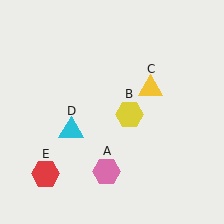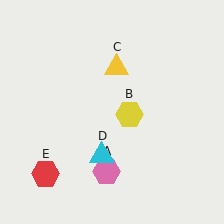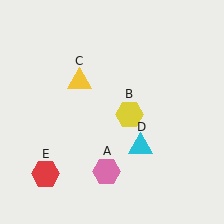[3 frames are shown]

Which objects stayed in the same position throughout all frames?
Pink hexagon (object A) and yellow hexagon (object B) and red hexagon (object E) remained stationary.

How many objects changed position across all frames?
2 objects changed position: yellow triangle (object C), cyan triangle (object D).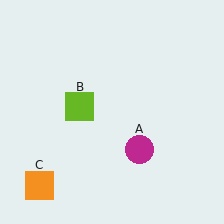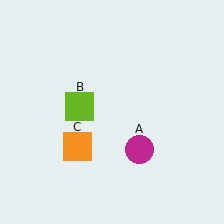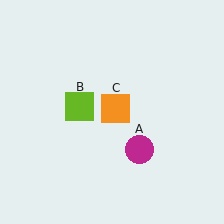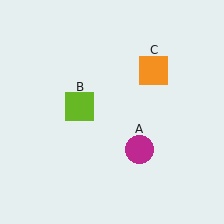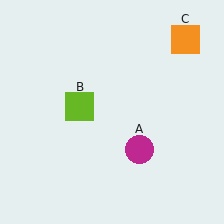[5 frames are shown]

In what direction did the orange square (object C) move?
The orange square (object C) moved up and to the right.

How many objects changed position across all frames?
1 object changed position: orange square (object C).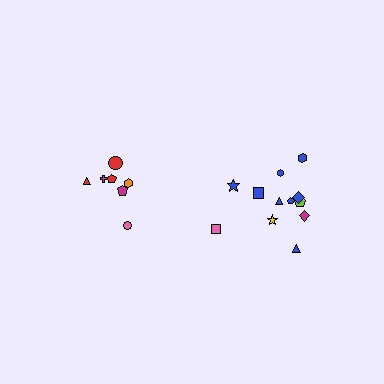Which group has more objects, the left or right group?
The right group.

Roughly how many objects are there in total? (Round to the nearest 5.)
Roughly 20 objects in total.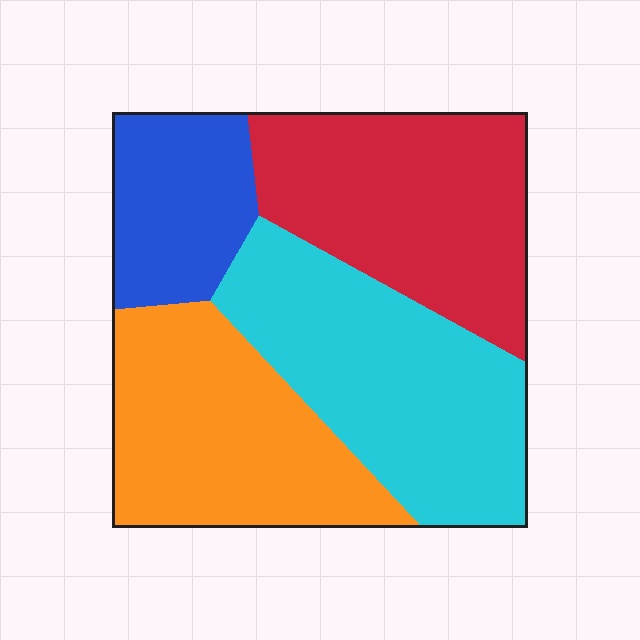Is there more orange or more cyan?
Cyan.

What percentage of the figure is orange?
Orange covers 27% of the figure.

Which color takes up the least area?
Blue, at roughly 15%.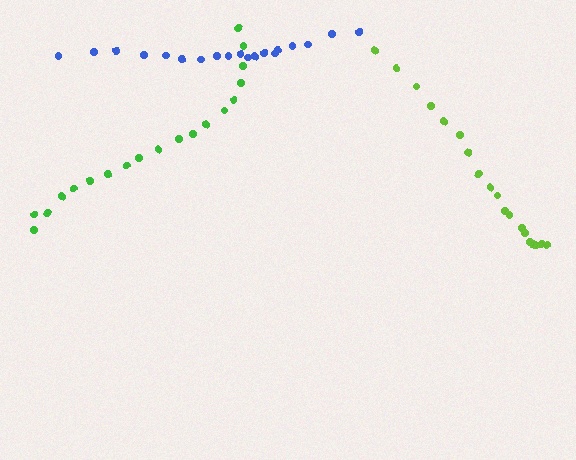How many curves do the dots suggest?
There are 3 distinct paths.